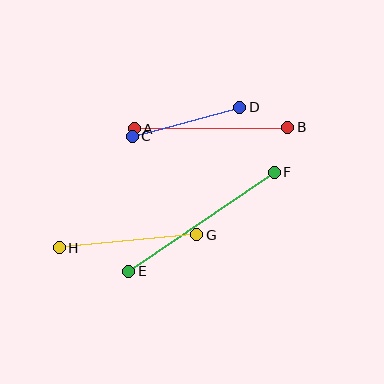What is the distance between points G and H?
The distance is approximately 138 pixels.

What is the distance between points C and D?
The distance is approximately 111 pixels.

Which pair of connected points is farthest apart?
Points E and F are farthest apart.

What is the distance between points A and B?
The distance is approximately 154 pixels.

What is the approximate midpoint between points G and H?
The midpoint is at approximately (128, 241) pixels.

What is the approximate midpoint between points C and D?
The midpoint is at approximately (186, 122) pixels.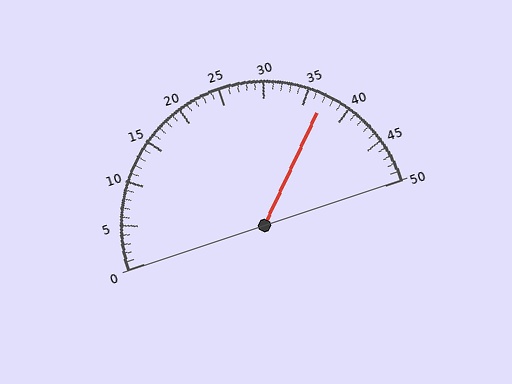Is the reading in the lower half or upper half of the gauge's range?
The reading is in the upper half of the range (0 to 50).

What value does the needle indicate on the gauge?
The needle indicates approximately 37.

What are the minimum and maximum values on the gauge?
The gauge ranges from 0 to 50.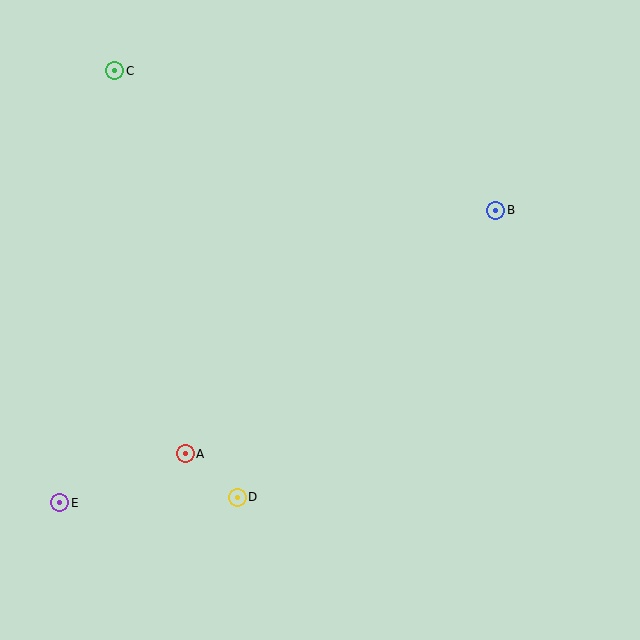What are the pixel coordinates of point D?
Point D is at (237, 497).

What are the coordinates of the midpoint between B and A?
The midpoint between B and A is at (340, 332).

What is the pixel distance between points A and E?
The distance between A and E is 135 pixels.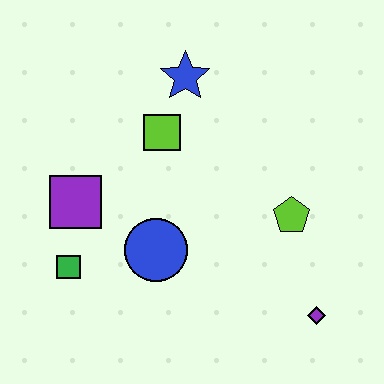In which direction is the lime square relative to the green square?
The lime square is above the green square.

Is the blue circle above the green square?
Yes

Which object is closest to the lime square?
The blue star is closest to the lime square.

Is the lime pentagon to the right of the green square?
Yes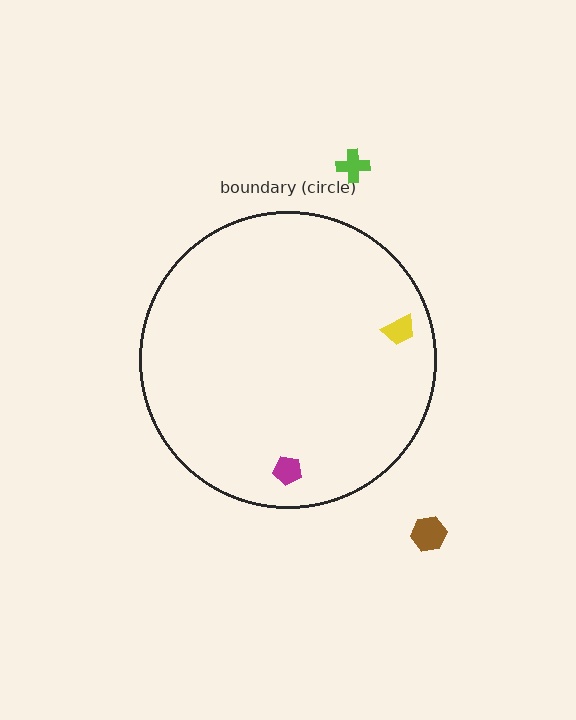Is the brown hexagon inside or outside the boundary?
Outside.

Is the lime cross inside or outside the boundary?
Outside.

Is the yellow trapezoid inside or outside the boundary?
Inside.